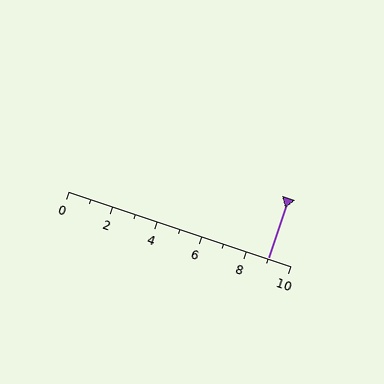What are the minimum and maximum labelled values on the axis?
The axis runs from 0 to 10.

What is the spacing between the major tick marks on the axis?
The major ticks are spaced 2 apart.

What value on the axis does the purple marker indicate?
The marker indicates approximately 9.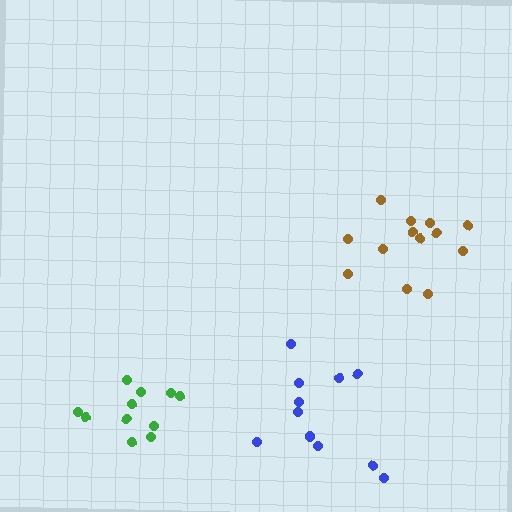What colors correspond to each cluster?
The clusters are colored: blue, brown, green.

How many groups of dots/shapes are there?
There are 3 groups.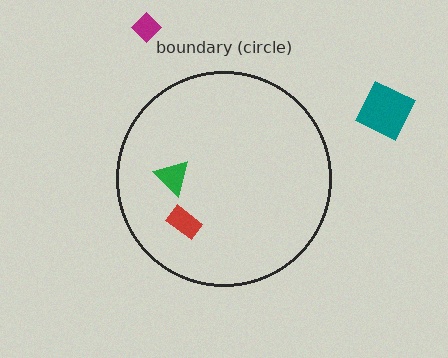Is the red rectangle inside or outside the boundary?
Inside.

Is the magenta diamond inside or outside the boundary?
Outside.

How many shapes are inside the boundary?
2 inside, 2 outside.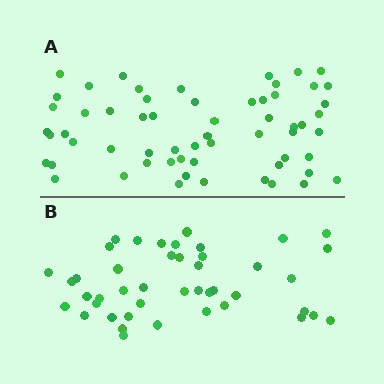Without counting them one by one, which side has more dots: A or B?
Region A (the top region) has more dots.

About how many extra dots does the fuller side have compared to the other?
Region A has approximately 15 more dots than region B.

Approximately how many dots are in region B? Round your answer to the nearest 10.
About 40 dots. (The exact count is 44, which rounds to 40.)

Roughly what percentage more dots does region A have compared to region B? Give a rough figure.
About 35% more.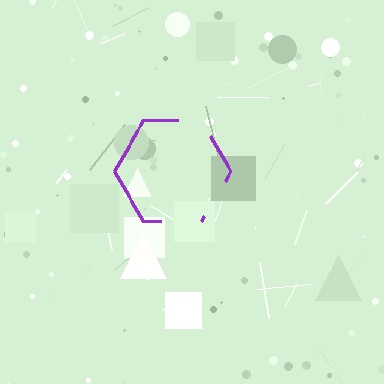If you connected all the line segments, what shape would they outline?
They would outline a hexagon.